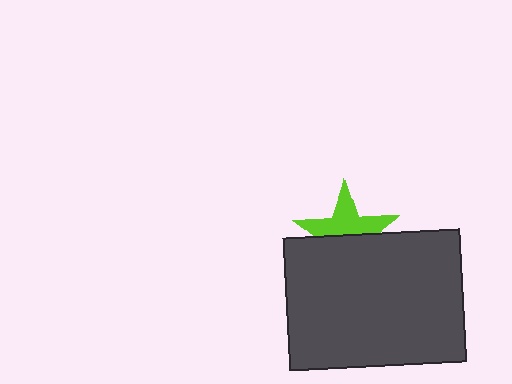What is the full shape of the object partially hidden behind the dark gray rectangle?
The partially hidden object is a lime star.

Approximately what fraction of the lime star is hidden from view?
Roughly 46% of the lime star is hidden behind the dark gray rectangle.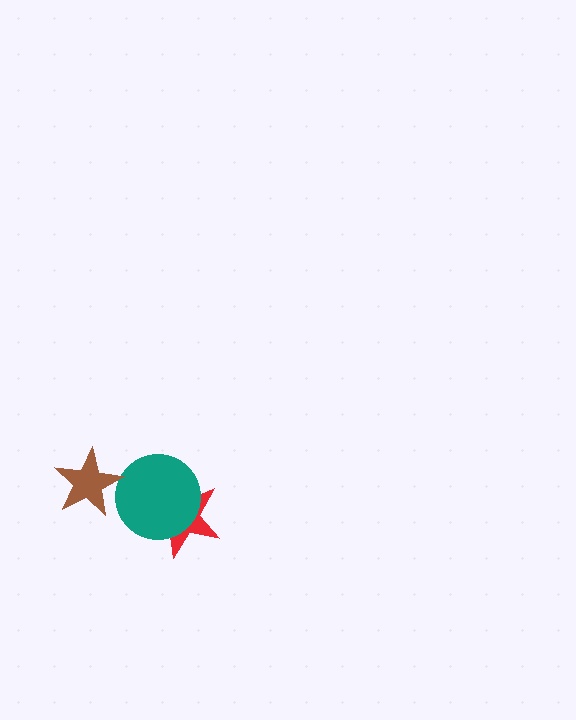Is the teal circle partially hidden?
Yes, it is partially covered by another shape.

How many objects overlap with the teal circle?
2 objects overlap with the teal circle.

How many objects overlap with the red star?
1 object overlaps with the red star.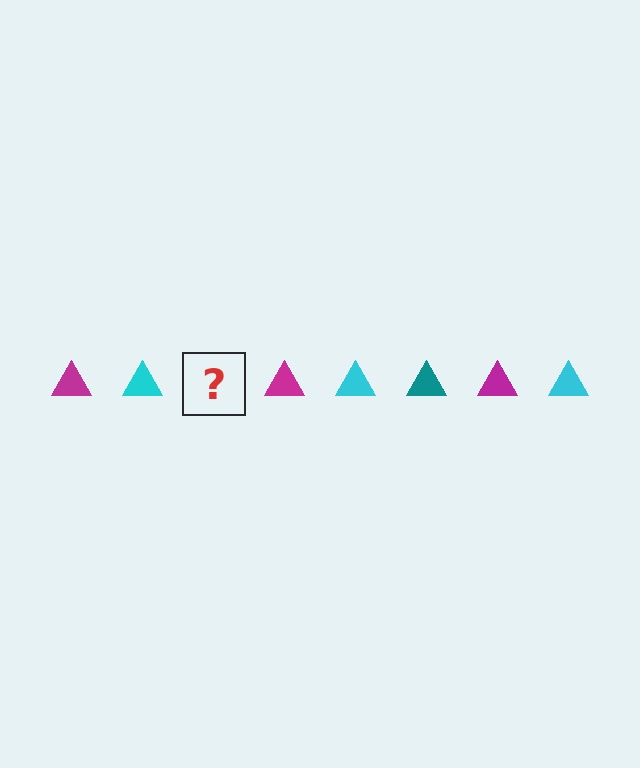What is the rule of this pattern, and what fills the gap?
The rule is that the pattern cycles through magenta, cyan, teal triangles. The gap should be filled with a teal triangle.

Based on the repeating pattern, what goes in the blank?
The blank should be a teal triangle.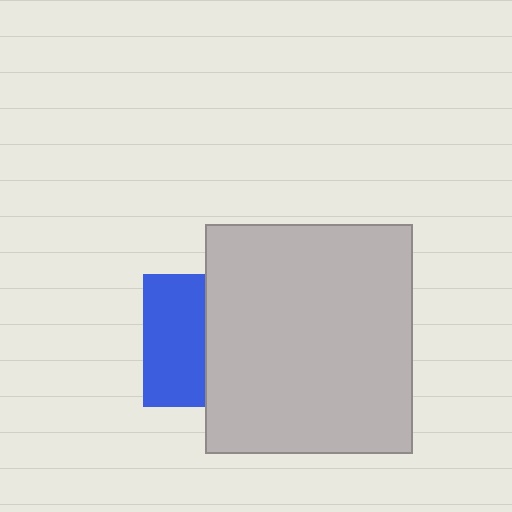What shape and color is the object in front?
The object in front is a light gray rectangle.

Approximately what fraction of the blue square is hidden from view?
Roughly 54% of the blue square is hidden behind the light gray rectangle.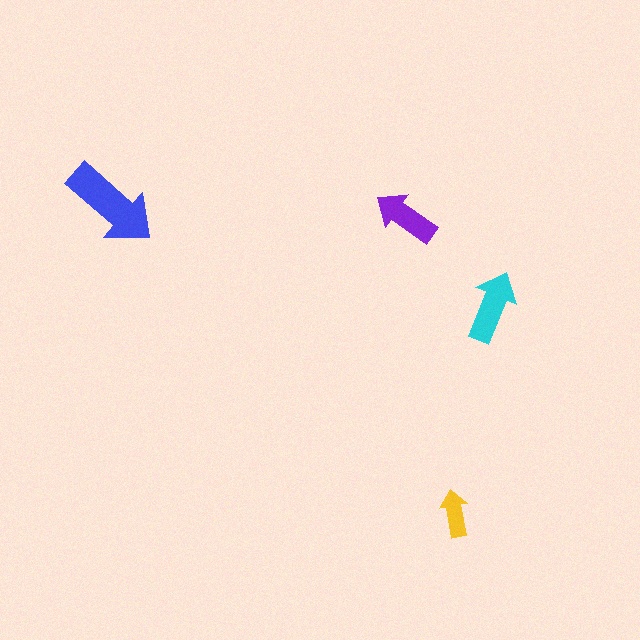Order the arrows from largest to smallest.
the blue one, the cyan one, the purple one, the yellow one.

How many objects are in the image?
There are 4 objects in the image.